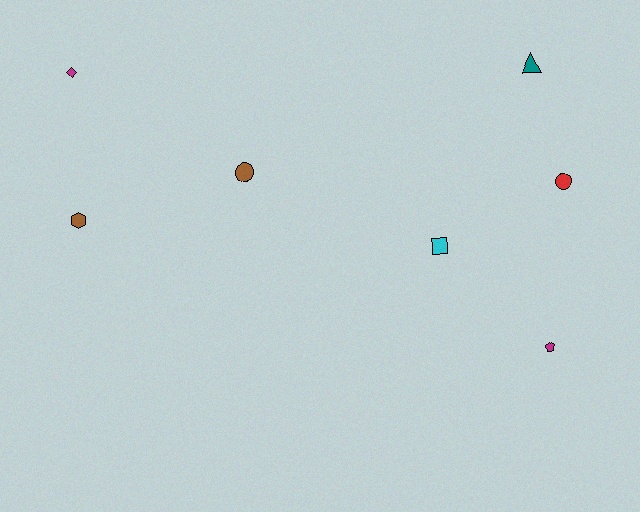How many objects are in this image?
There are 7 objects.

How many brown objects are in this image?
There are 2 brown objects.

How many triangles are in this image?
There is 1 triangle.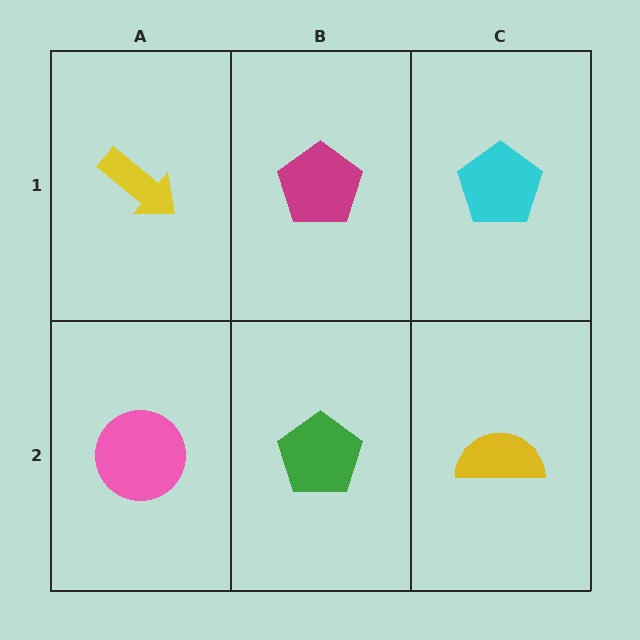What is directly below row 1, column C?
A yellow semicircle.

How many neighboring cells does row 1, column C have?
2.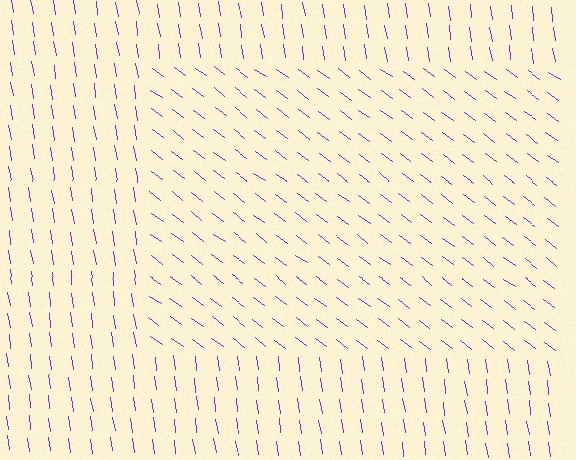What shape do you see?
I see a rectangle.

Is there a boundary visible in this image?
Yes, there is a texture boundary formed by a change in line orientation.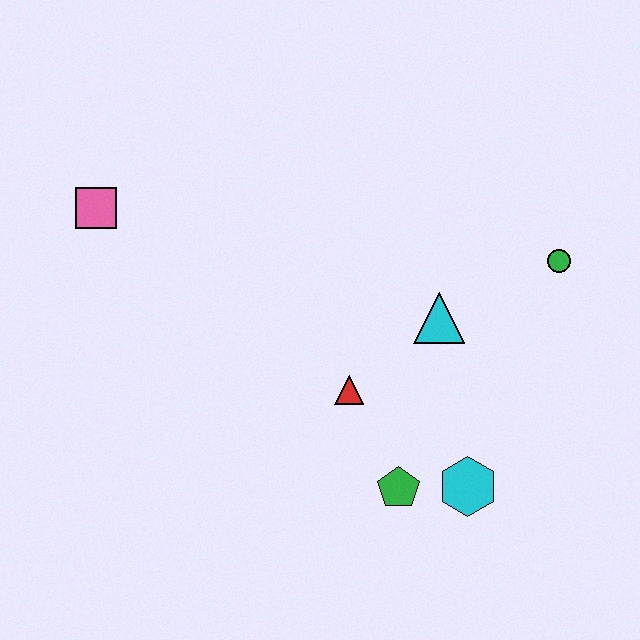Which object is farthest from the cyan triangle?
The pink square is farthest from the cyan triangle.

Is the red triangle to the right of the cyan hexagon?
No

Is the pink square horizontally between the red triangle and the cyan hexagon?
No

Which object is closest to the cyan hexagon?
The green pentagon is closest to the cyan hexagon.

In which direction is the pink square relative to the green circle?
The pink square is to the left of the green circle.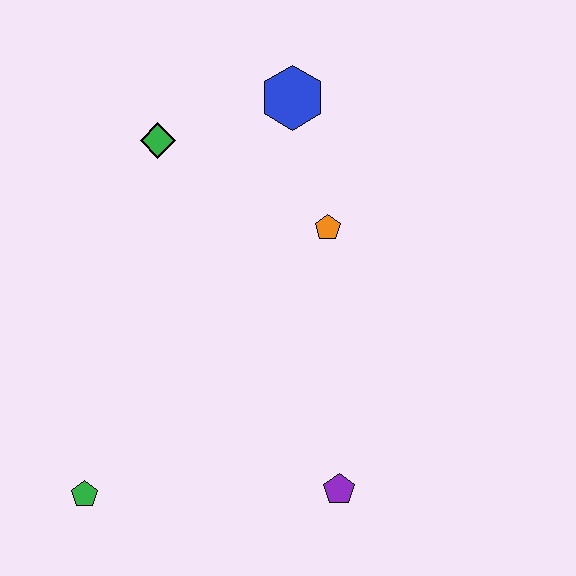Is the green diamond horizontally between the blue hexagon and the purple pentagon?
No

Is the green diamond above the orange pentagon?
Yes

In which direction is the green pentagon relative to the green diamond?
The green pentagon is below the green diamond.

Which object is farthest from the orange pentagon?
The green pentagon is farthest from the orange pentagon.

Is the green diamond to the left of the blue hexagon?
Yes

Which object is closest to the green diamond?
The blue hexagon is closest to the green diamond.